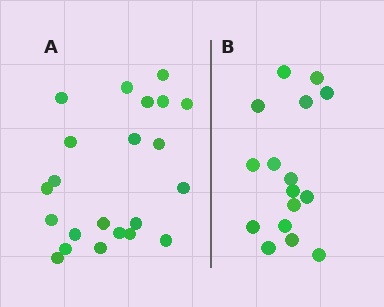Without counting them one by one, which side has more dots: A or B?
Region A (the left region) has more dots.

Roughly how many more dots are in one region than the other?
Region A has about 6 more dots than region B.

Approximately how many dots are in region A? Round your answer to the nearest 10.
About 20 dots. (The exact count is 22, which rounds to 20.)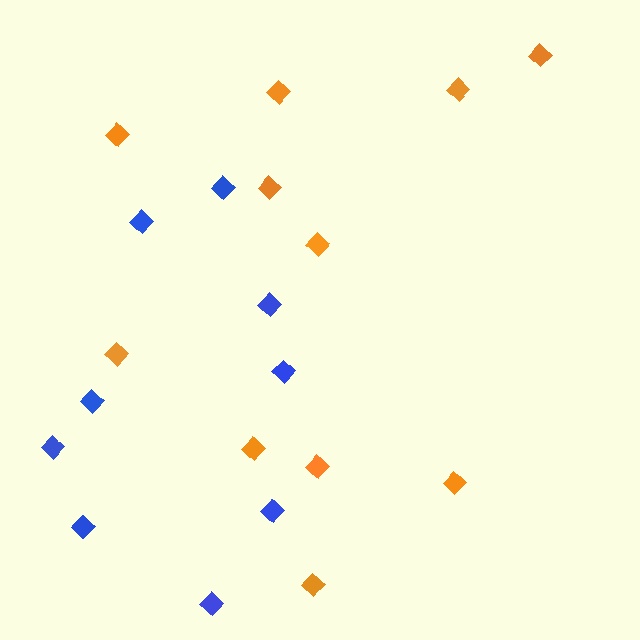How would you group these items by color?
There are 2 groups: one group of blue diamonds (9) and one group of orange diamonds (11).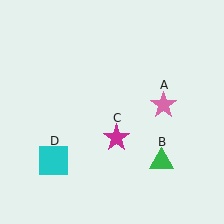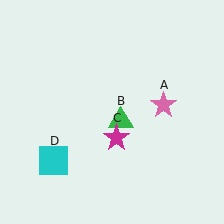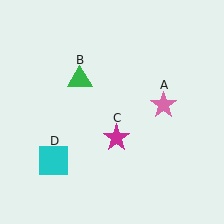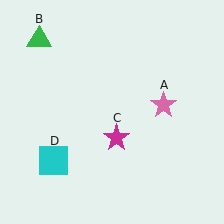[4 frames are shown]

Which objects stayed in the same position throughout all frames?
Pink star (object A) and magenta star (object C) and cyan square (object D) remained stationary.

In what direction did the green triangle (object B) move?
The green triangle (object B) moved up and to the left.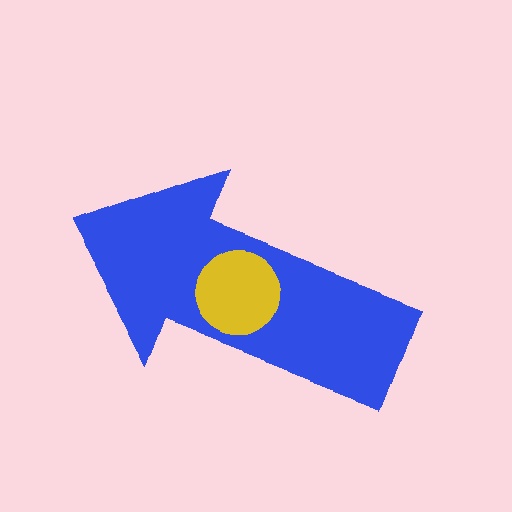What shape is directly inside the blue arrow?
The yellow circle.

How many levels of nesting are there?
2.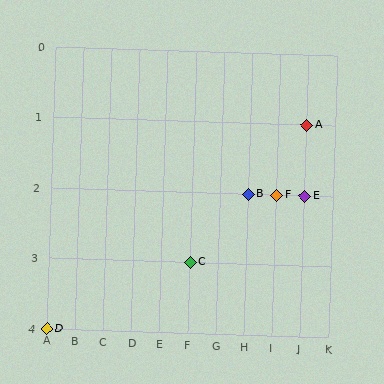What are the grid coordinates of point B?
Point B is at grid coordinates (H, 2).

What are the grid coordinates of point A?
Point A is at grid coordinates (J, 1).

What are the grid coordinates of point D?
Point D is at grid coordinates (A, 4).